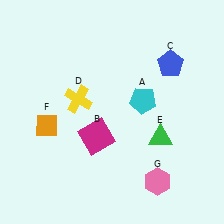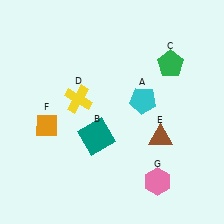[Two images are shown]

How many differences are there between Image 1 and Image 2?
There are 3 differences between the two images.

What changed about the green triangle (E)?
In Image 1, E is green. In Image 2, it changed to brown.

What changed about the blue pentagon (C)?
In Image 1, C is blue. In Image 2, it changed to green.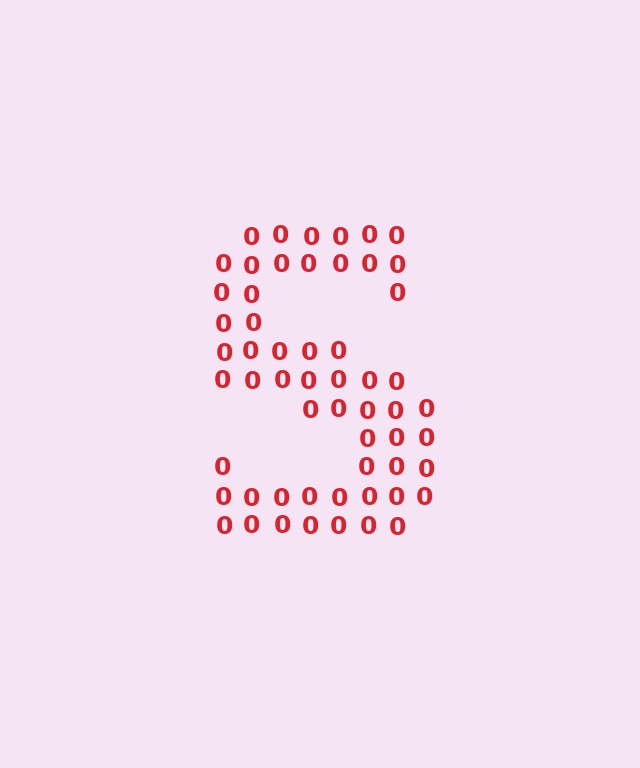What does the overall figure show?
The overall figure shows the letter S.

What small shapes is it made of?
It is made of small digit 0's.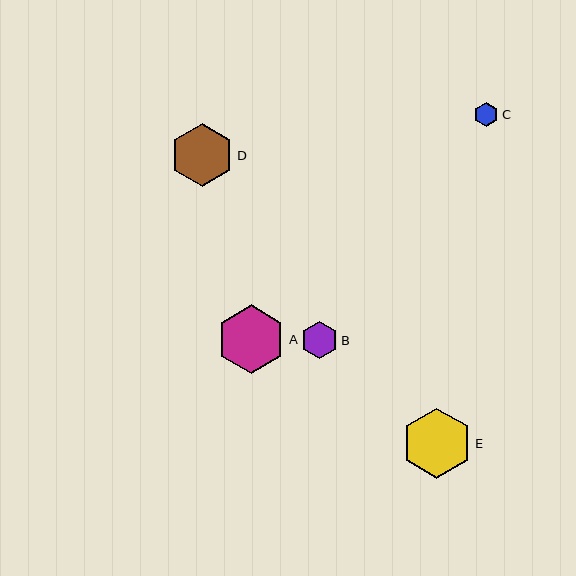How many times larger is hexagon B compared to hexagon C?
Hexagon B is approximately 1.5 times the size of hexagon C.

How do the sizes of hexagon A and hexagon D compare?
Hexagon A and hexagon D are approximately the same size.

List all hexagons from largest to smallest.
From largest to smallest: E, A, D, B, C.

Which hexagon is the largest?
Hexagon E is the largest with a size of approximately 70 pixels.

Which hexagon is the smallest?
Hexagon C is the smallest with a size of approximately 24 pixels.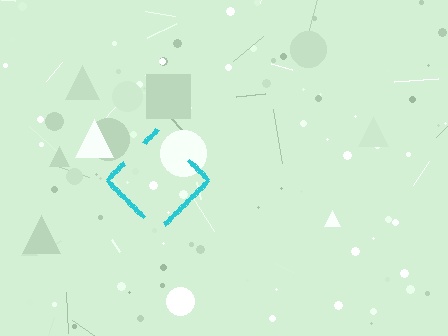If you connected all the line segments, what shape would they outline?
They would outline a diamond.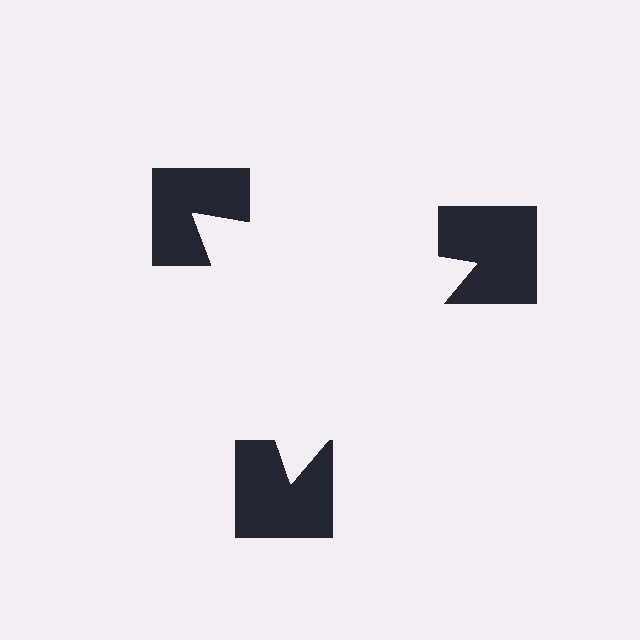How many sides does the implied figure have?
3 sides.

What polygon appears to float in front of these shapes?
An illusory triangle — its edges are inferred from the aligned wedge cuts in the notched squares, not physically drawn.